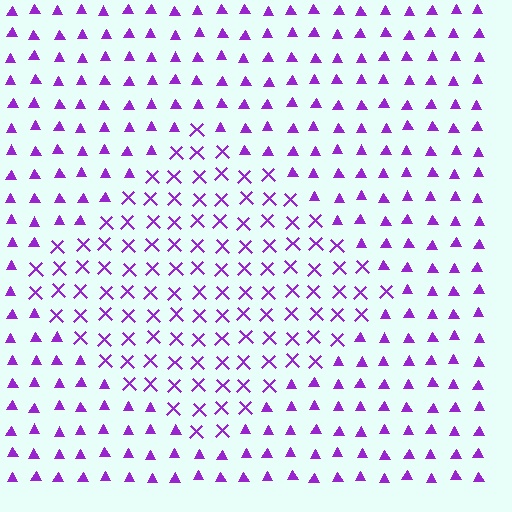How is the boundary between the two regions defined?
The boundary is defined by a change in element shape: X marks inside vs. triangles outside. All elements share the same color and spacing.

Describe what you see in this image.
The image is filled with small purple elements arranged in a uniform grid. A diamond-shaped region contains X marks, while the surrounding area contains triangles. The boundary is defined purely by the change in element shape.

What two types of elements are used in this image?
The image uses X marks inside the diamond region and triangles outside it.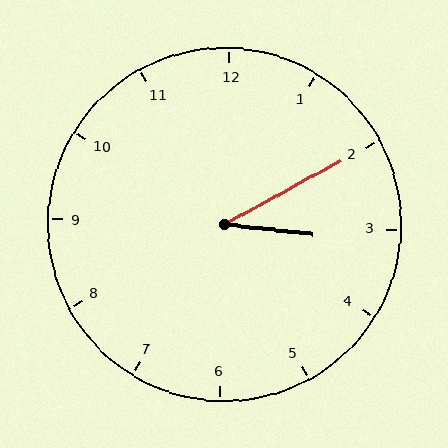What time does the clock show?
3:10.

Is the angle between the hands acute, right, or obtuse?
It is acute.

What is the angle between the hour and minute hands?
Approximately 35 degrees.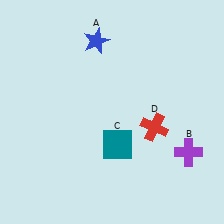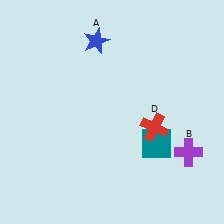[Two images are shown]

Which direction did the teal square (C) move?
The teal square (C) moved right.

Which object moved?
The teal square (C) moved right.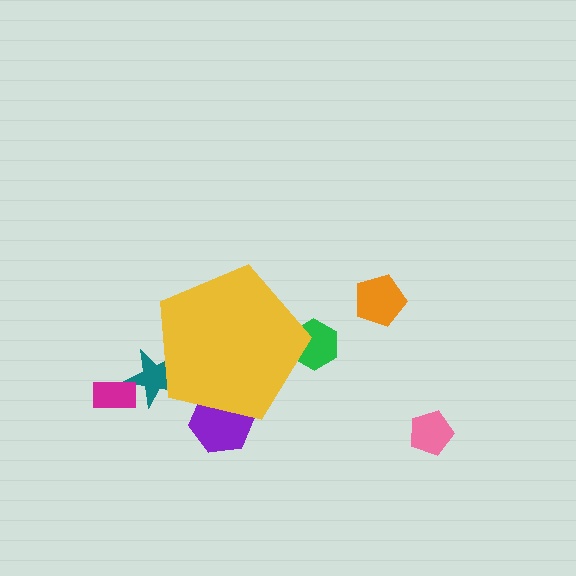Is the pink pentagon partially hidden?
No, the pink pentagon is fully visible.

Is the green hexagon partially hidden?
Yes, the green hexagon is partially hidden behind the yellow pentagon.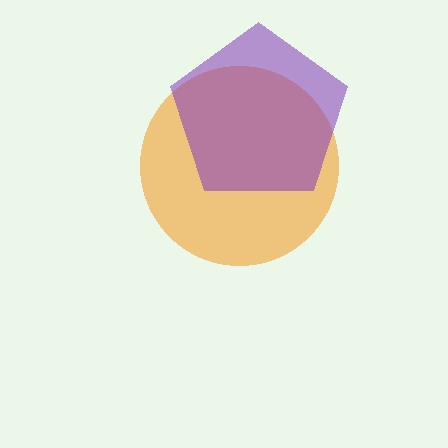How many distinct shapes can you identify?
There are 2 distinct shapes: an orange circle, a purple pentagon.